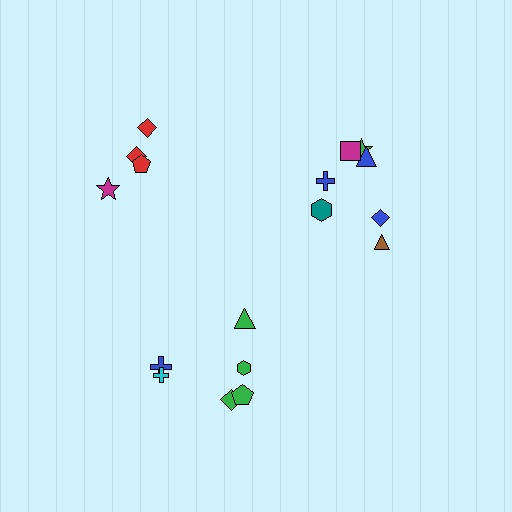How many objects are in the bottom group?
There are 6 objects.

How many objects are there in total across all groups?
There are 17 objects.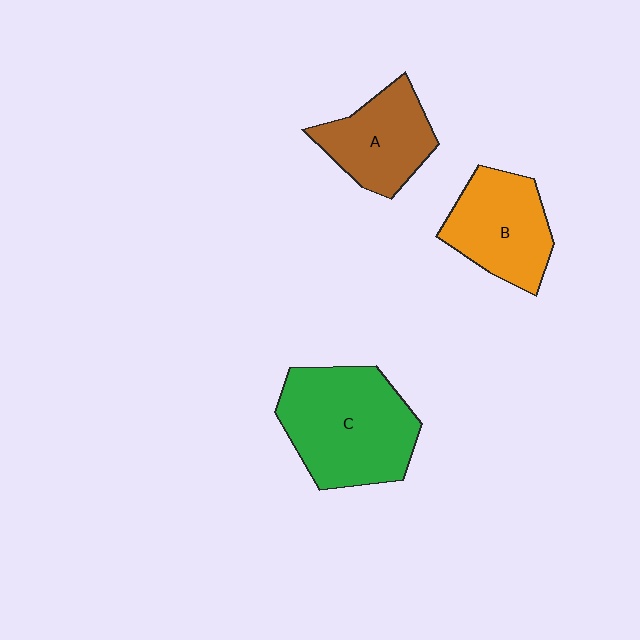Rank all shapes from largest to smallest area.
From largest to smallest: C (green), B (orange), A (brown).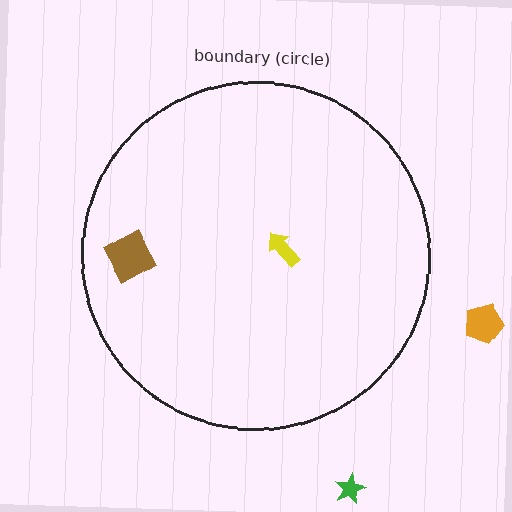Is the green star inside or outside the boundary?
Outside.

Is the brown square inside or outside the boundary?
Inside.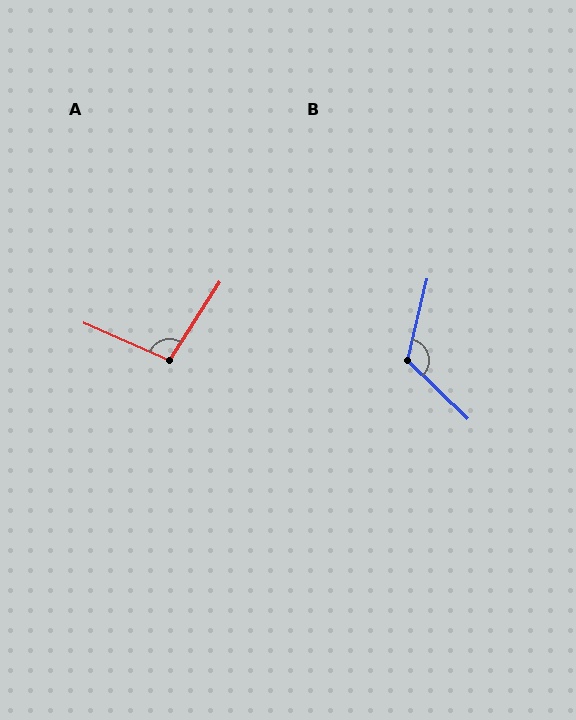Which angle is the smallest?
A, at approximately 99 degrees.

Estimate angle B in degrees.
Approximately 120 degrees.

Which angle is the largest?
B, at approximately 120 degrees.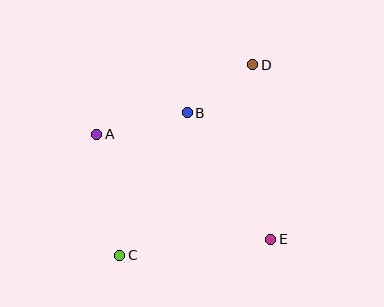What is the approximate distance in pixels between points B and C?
The distance between B and C is approximately 157 pixels.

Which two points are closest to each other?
Points B and D are closest to each other.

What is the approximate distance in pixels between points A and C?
The distance between A and C is approximately 123 pixels.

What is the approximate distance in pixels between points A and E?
The distance between A and E is approximately 203 pixels.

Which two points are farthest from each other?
Points C and D are farthest from each other.